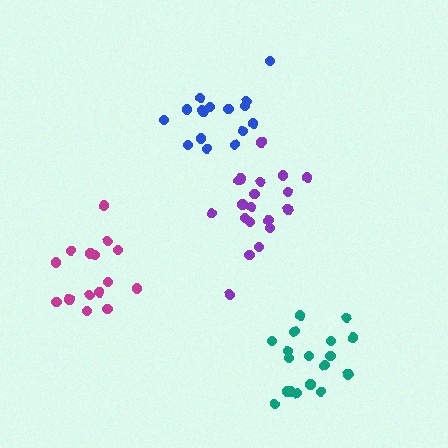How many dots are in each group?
Group 1: 16 dots, Group 2: 19 dots, Group 3: 18 dots, Group 4: 15 dots (68 total).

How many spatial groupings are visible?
There are 4 spatial groupings.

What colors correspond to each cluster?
The clusters are colored: blue, purple, teal, magenta.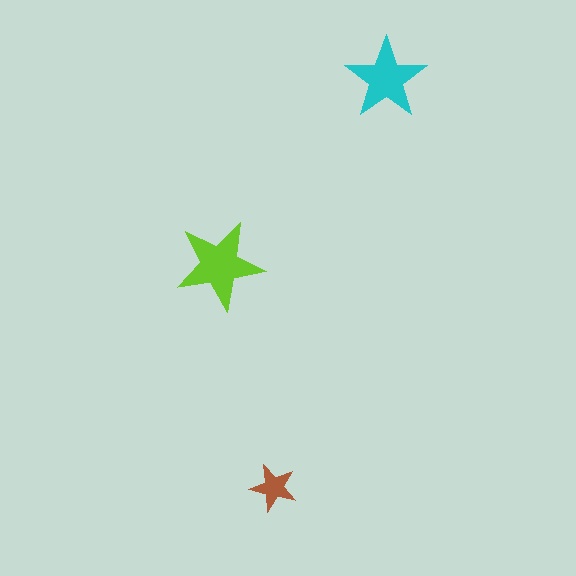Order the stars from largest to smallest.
the lime one, the cyan one, the brown one.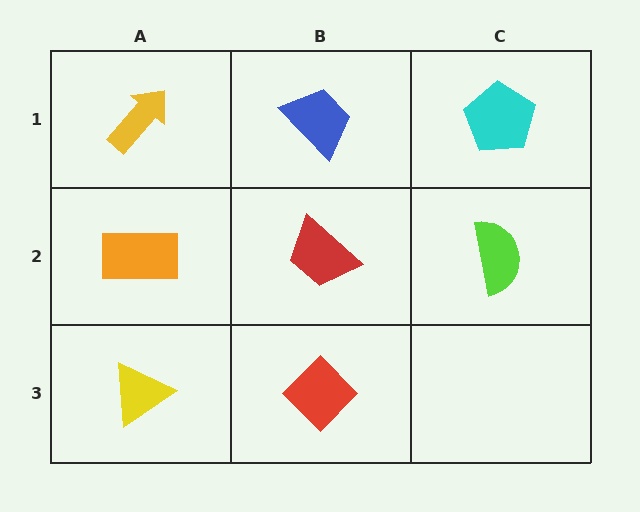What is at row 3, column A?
A yellow triangle.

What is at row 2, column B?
A red trapezoid.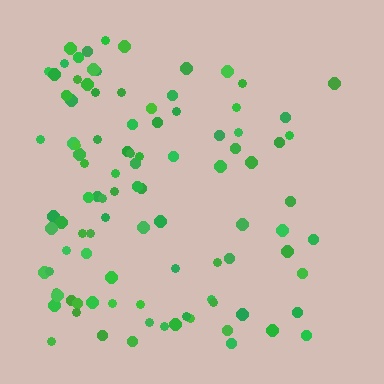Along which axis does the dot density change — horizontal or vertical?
Horizontal.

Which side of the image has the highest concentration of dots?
The left.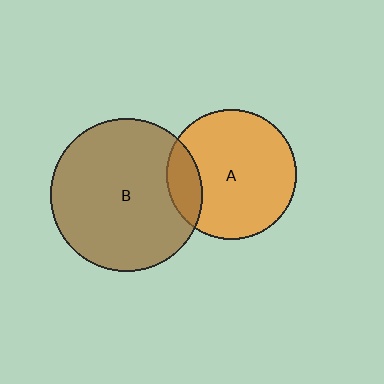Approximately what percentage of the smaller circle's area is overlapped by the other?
Approximately 15%.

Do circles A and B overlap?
Yes.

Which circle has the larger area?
Circle B (brown).